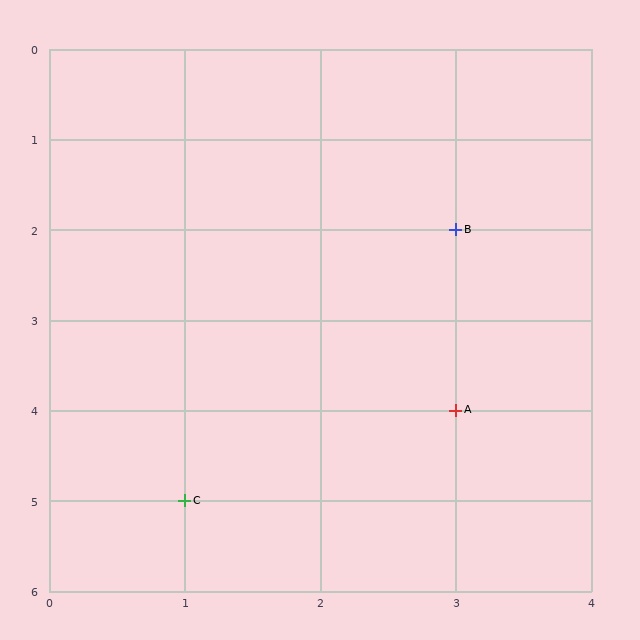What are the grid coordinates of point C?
Point C is at grid coordinates (1, 5).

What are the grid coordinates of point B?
Point B is at grid coordinates (3, 2).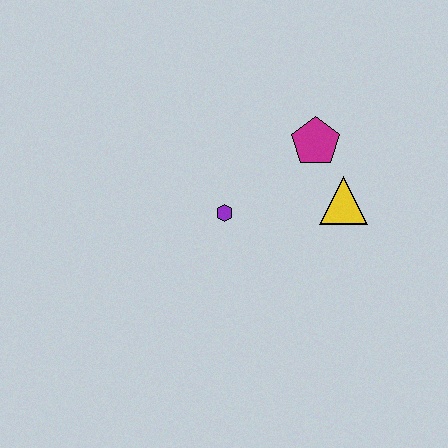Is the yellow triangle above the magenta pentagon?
No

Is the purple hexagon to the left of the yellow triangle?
Yes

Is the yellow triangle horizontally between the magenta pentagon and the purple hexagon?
No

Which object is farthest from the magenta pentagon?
The purple hexagon is farthest from the magenta pentagon.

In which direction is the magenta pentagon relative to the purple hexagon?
The magenta pentagon is to the right of the purple hexagon.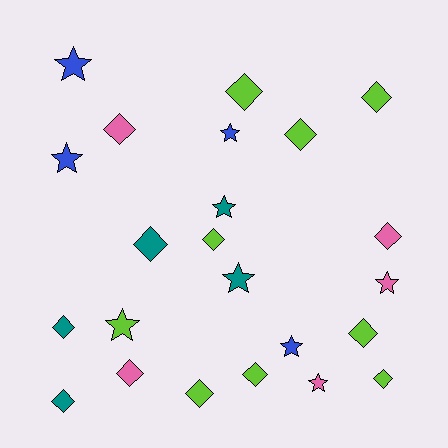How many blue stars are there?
There are 4 blue stars.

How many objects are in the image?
There are 23 objects.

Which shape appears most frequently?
Diamond, with 14 objects.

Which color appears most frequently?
Lime, with 9 objects.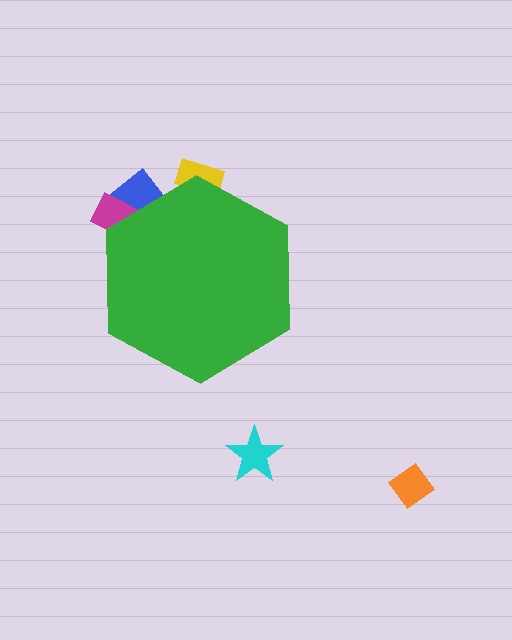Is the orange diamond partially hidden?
No, the orange diamond is fully visible.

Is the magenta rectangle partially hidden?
Yes, the magenta rectangle is partially hidden behind the green hexagon.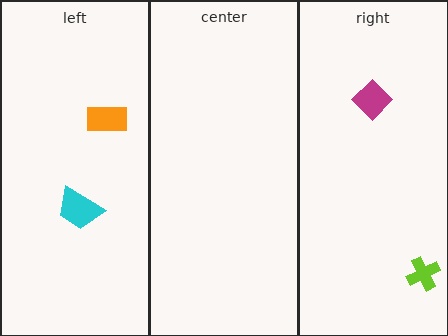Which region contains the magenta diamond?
The right region.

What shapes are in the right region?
The lime cross, the magenta diamond.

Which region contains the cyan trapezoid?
The left region.